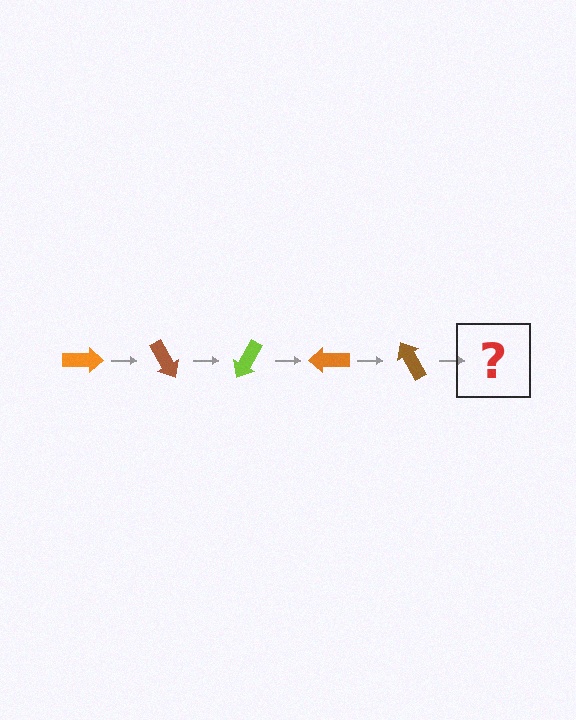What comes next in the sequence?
The next element should be a lime arrow, rotated 300 degrees from the start.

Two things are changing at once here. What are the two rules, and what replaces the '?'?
The two rules are that it rotates 60 degrees each step and the color cycles through orange, brown, and lime. The '?' should be a lime arrow, rotated 300 degrees from the start.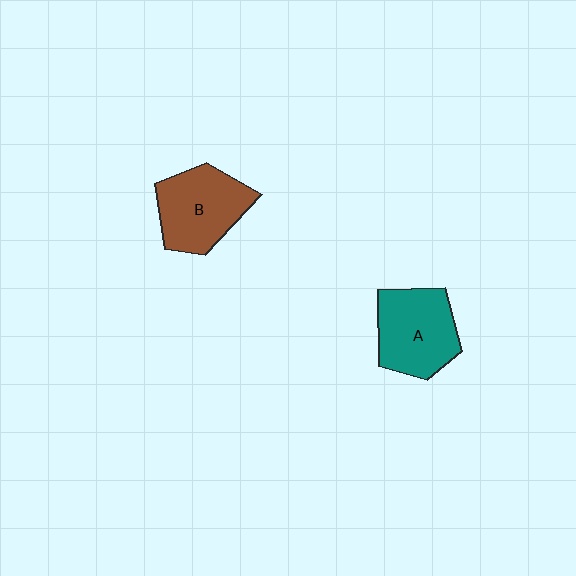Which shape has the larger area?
Shape A (teal).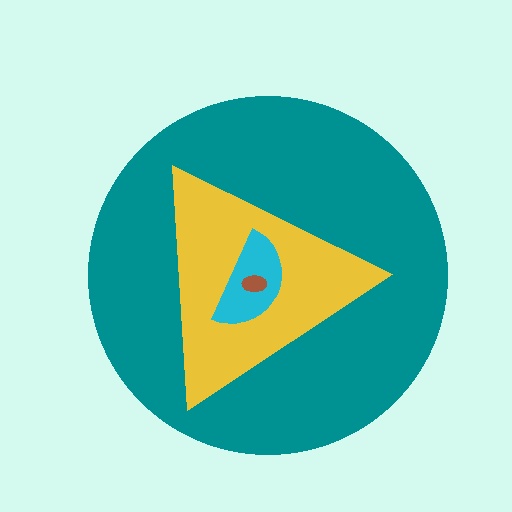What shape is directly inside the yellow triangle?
The cyan semicircle.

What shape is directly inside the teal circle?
The yellow triangle.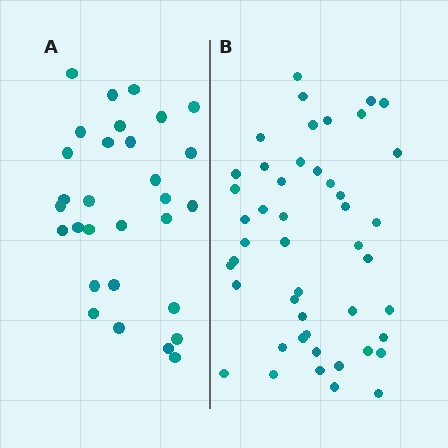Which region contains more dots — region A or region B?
Region B (the right region) has more dots.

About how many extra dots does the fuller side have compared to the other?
Region B has approximately 15 more dots than region A.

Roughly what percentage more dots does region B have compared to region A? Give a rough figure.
About 55% more.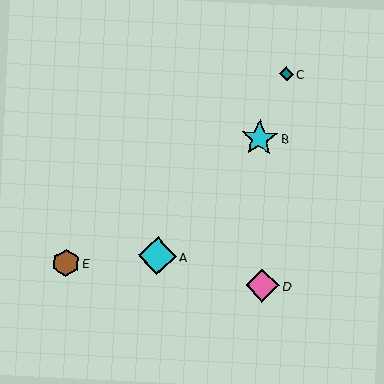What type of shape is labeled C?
Shape C is a teal diamond.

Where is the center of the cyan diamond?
The center of the cyan diamond is at (157, 256).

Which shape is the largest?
The cyan diamond (labeled A) is the largest.